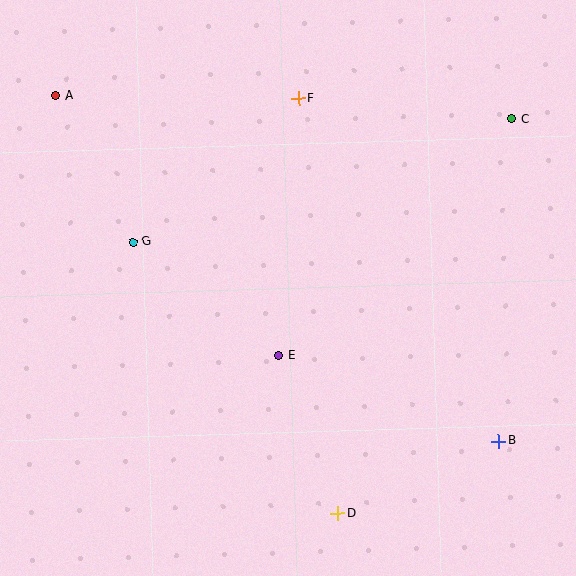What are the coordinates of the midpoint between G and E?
The midpoint between G and E is at (206, 299).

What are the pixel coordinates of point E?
Point E is at (279, 356).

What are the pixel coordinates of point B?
Point B is at (498, 441).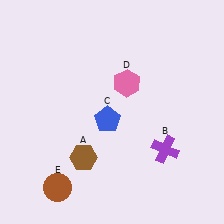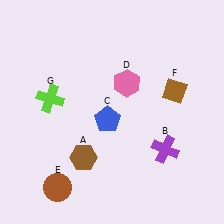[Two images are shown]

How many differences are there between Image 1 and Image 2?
There are 2 differences between the two images.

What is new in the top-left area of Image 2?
A lime cross (G) was added in the top-left area of Image 2.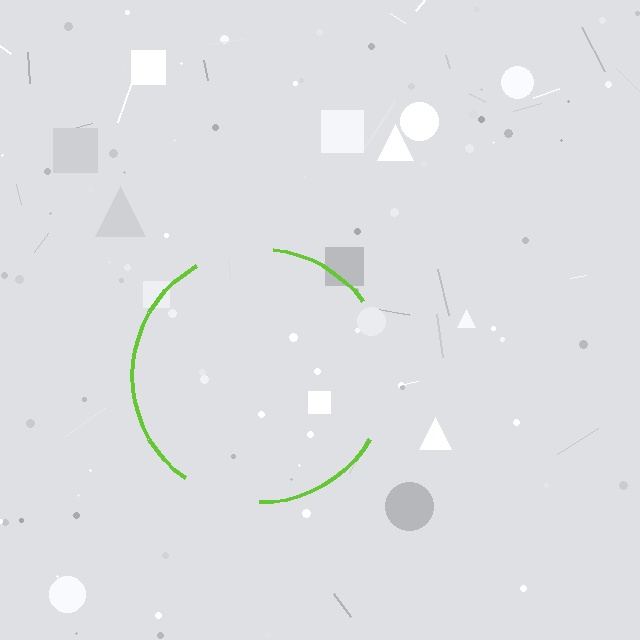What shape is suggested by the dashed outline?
The dashed outline suggests a circle.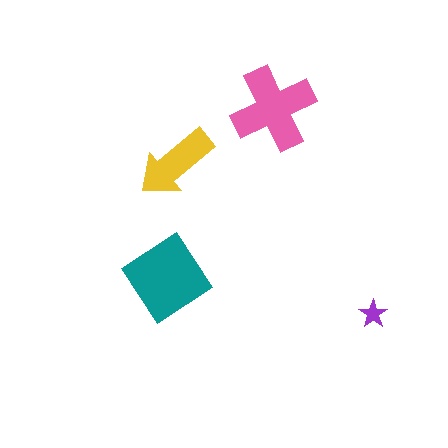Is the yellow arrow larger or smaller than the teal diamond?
Smaller.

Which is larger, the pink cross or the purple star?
The pink cross.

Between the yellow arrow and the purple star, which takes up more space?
The yellow arrow.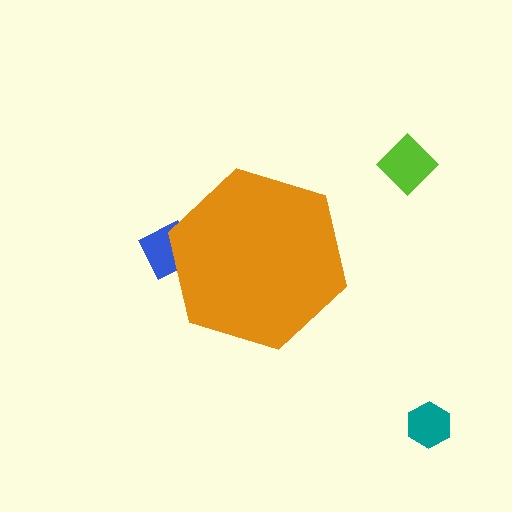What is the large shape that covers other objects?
An orange hexagon.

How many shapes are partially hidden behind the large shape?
1 shape is partially hidden.